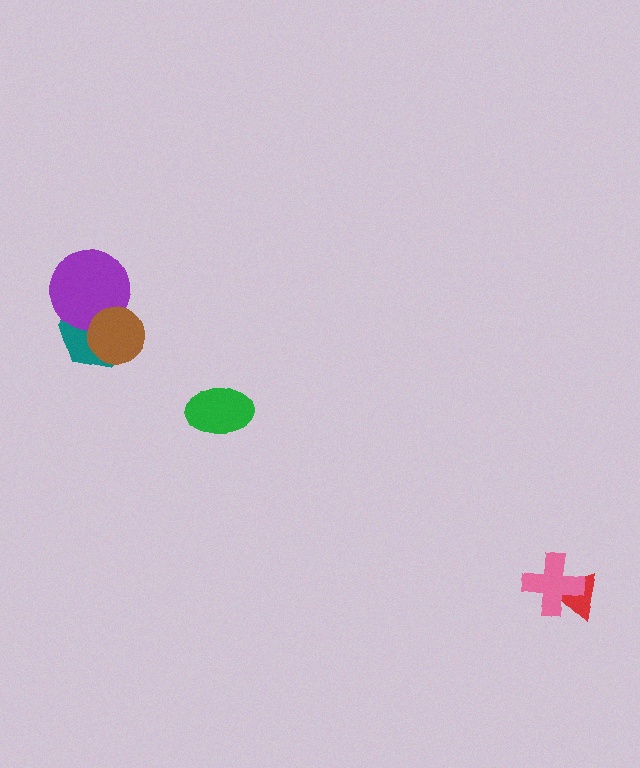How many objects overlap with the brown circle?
2 objects overlap with the brown circle.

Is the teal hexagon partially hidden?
Yes, it is partially covered by another shape.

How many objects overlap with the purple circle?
2 objects overlap with the purple circle.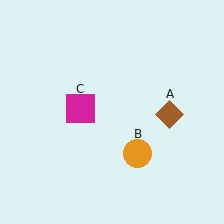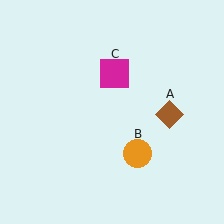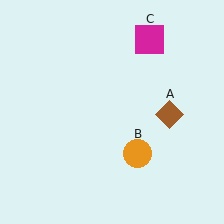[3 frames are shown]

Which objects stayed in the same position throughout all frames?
Brown diamond (object A) and orange circle (object B) remained stationary.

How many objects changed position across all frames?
1 object changed position: magenta square (object C).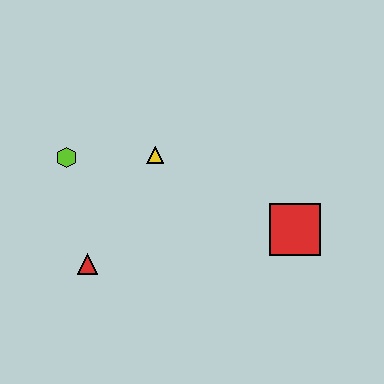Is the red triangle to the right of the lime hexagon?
Yes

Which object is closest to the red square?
The yellow triangle is closest to the red square.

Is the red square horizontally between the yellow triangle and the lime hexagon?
No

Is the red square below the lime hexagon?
Yes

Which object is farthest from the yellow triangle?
The red square is farthest from the yellow triangle.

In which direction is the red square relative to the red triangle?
The red square is to the right of the red triangle.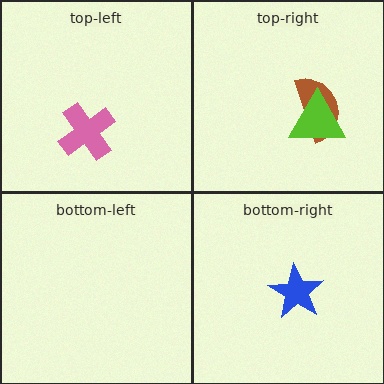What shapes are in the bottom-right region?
The blue star.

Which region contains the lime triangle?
The top-right region.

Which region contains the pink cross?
The top-left region.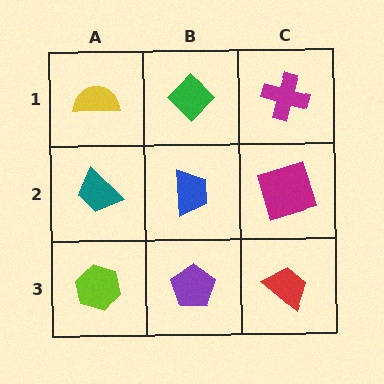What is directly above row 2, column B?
A green diamond.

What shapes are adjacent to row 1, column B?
A blue trapezoid (row 2, column B), a yellow semicircle (row 1, column A), a magenta cross (row 1, column C).